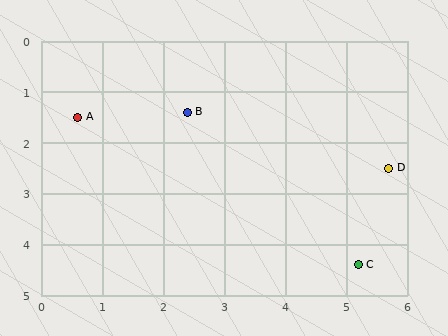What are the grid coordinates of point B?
Point B is at approximately (2.4, 1.4).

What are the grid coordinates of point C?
Point C is at approximately (5.2, 4.4).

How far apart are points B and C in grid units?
Points B and C are about 4.1 grid units apart.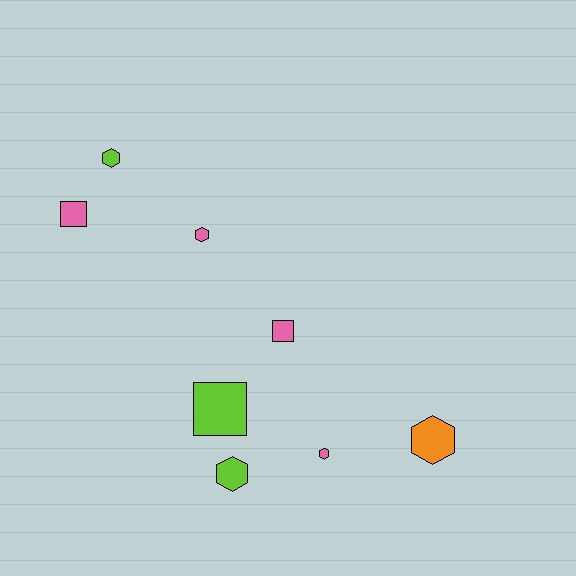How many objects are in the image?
There are 8 objects.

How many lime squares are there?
There is 1 lime square.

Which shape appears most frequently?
Hexagon, with 5 objects.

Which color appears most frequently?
Pink, with 4 objects.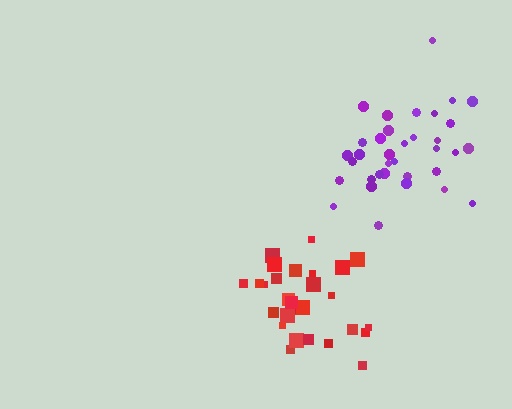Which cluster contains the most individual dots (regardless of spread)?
Purple (35).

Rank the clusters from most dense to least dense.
purple, red.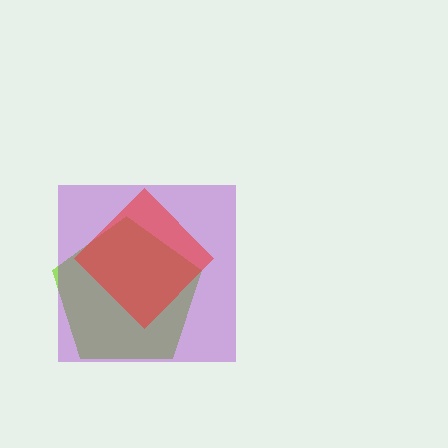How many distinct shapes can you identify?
There are 3 distinct shapes: a lime pentagon, a purple square, a red diamond.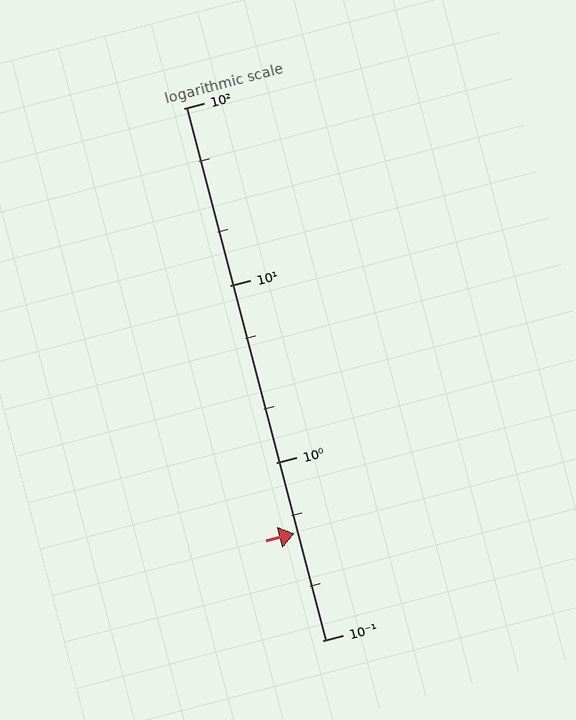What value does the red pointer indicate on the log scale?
The pointer indicates approximately 0.4.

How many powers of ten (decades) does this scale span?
The scale spans 3 decades, from 0.1 to 100.